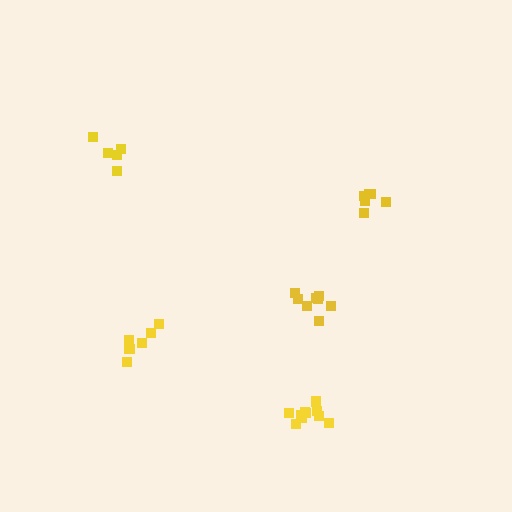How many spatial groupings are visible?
There are 5 spatial groupings.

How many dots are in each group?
Group 1: 6 dots, Group 2: 5 dots, Group 3: 8 dots, Group 4: 6 dots, Group 5: 10 dots (35 total).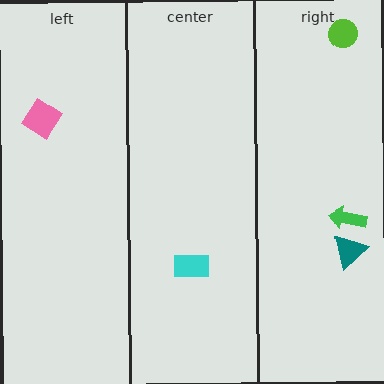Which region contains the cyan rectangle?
The center region.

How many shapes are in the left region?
1.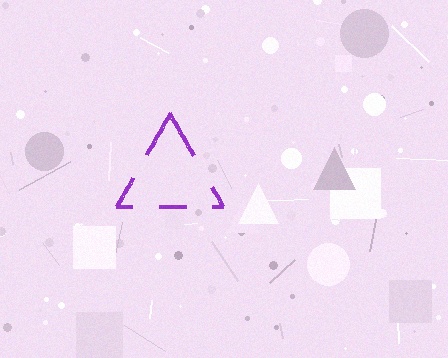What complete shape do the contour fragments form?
The contour fragments form a triangle.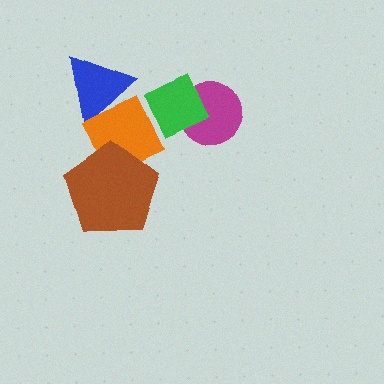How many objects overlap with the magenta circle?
1 object overlaps with the magenta circle.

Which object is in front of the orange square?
The brown pentagon is in front of the orange square.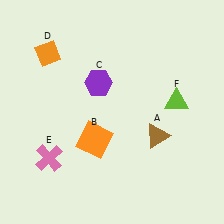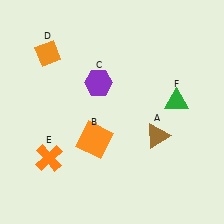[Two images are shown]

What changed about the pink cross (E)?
In Image 1, E is pink. In Image 2, it changed to orange.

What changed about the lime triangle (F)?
In Image 1, F is lime. In Image 2, it changed to green.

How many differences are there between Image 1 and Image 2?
There are 2 differences between the two images.